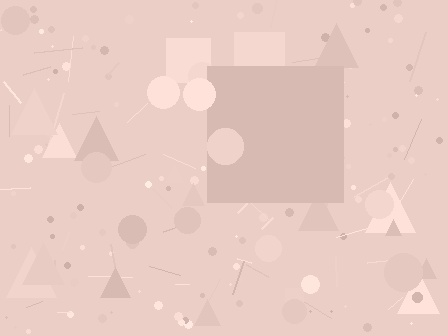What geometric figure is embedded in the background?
A square is embedded in the background.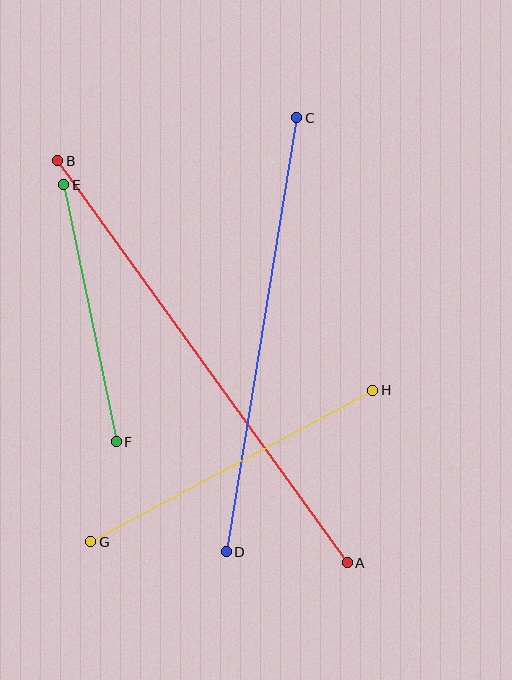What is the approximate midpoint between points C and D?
The midpoint is at approximately (262, 335) pixels.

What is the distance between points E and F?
The distance is approximately 262 pixels.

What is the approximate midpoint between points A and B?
The midpoint is at approximately (202, 362) pixels.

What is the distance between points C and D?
The distance is approximately 440 pixels.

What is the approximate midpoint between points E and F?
The midpoint is at approximately (90, 313) pixels.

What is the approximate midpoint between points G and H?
The midpoint is at approximately (232, 466) pixels.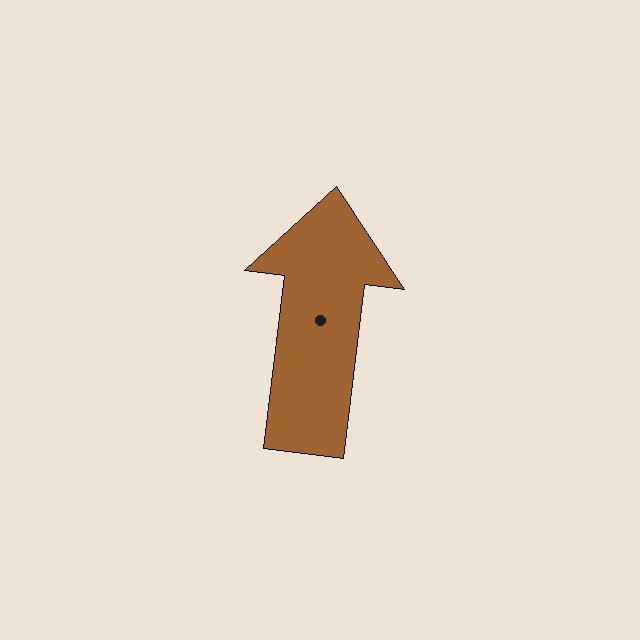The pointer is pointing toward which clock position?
Roughly 12 o'clock.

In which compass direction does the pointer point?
North.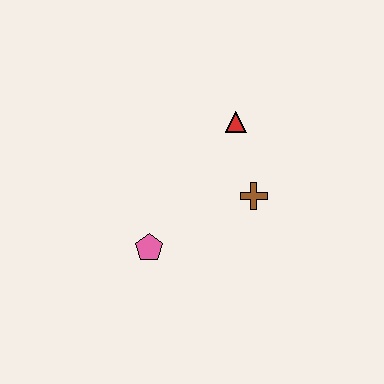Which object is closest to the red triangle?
The brown cross is closest to the red triangle.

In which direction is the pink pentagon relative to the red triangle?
The pink pentagon is below the red triangle.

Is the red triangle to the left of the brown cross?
Yes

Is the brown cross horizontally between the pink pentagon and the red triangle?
No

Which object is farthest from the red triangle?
The pink pentagon is farthest from the red triangle.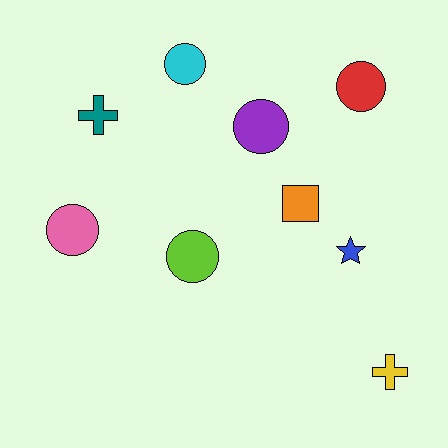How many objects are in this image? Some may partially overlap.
There are 9 objects.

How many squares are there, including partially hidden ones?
There is 1 square.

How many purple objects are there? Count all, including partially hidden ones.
There is 1 purple object.